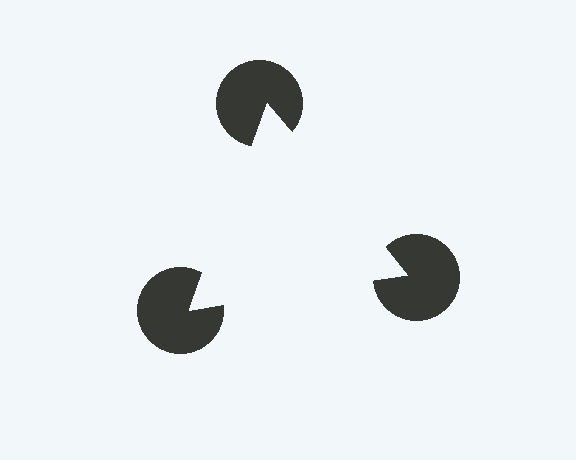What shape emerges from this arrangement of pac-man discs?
An illusory triangle — its edges are inferred from the aligned wedge cuts in the pac-man discs, not physically drawn.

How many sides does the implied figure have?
3 sides.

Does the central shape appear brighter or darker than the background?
It typically appears slightly brighter than the background, even though no actual brightness change is drawn.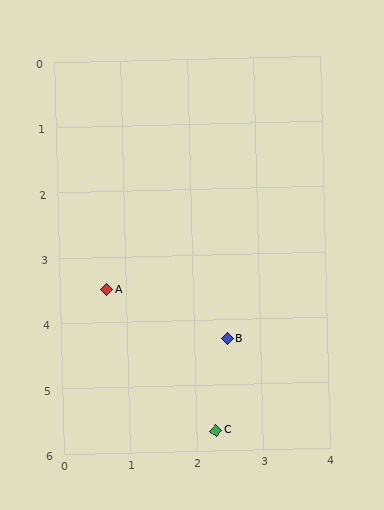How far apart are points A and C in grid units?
Points A and C are about 2.7 grid units apart.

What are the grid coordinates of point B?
Point B is at approximately (2.5, 4.3).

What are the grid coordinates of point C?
Point C is at approximately (2.3, 5.7).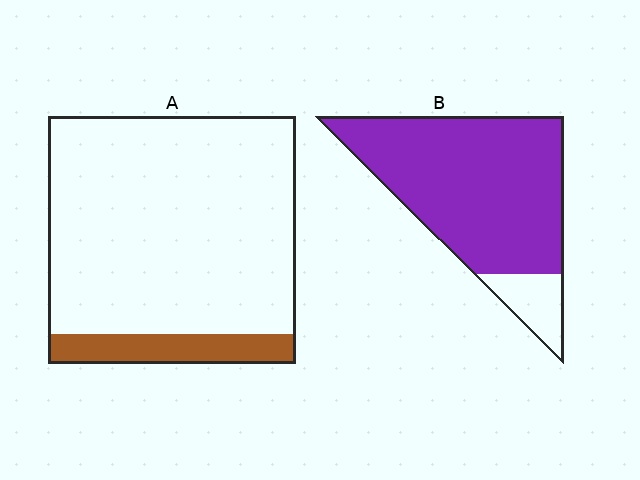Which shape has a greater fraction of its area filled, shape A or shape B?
Shape B.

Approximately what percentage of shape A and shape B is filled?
A is approximately 10% and B is approximately 85%.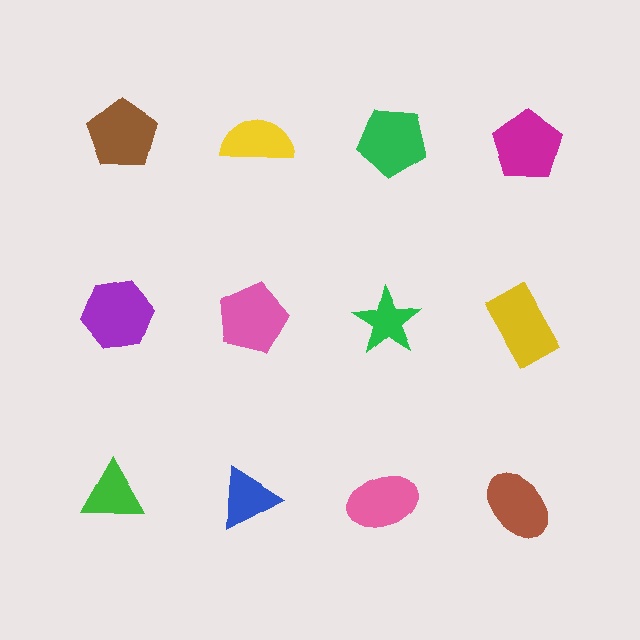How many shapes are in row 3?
4 shapes.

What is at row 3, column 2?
A blue triangle.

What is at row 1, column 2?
A yellow semicircle.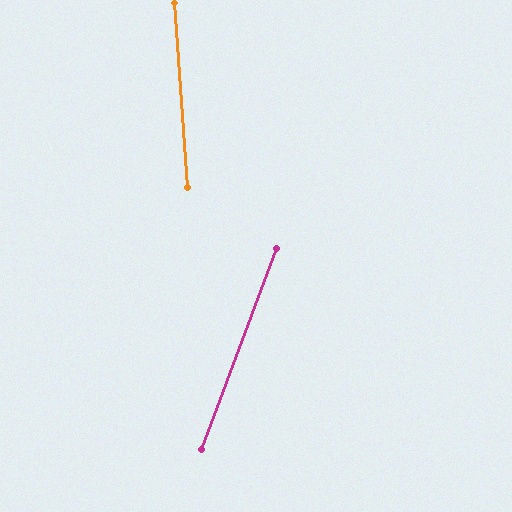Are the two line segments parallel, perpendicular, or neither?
Neither parallel nor perpendicular — they differ by about 25°.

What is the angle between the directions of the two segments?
Approximately 25 degrees.